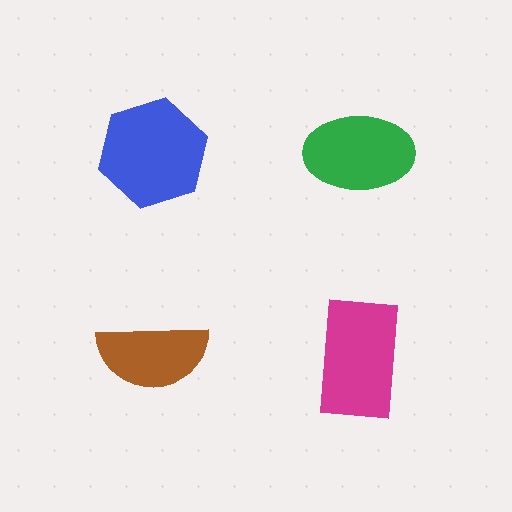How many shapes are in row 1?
2 shapes.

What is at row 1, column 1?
A blue hexagon.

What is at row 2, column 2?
A magenta rectangle.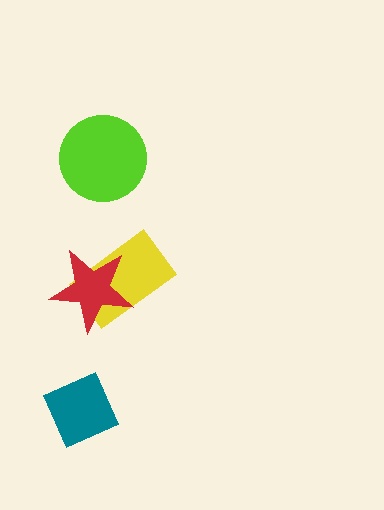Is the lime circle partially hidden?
No, no other shape covers it.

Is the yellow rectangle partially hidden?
Yes, it is partially covered by another shape.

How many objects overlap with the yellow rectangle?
1 object overlaps with the yellow rectangle.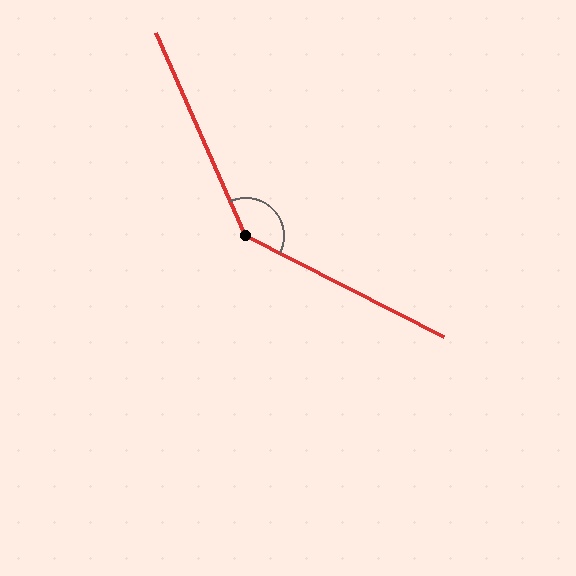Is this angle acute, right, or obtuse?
It is obtuse.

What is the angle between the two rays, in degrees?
Approximately 141 degrees.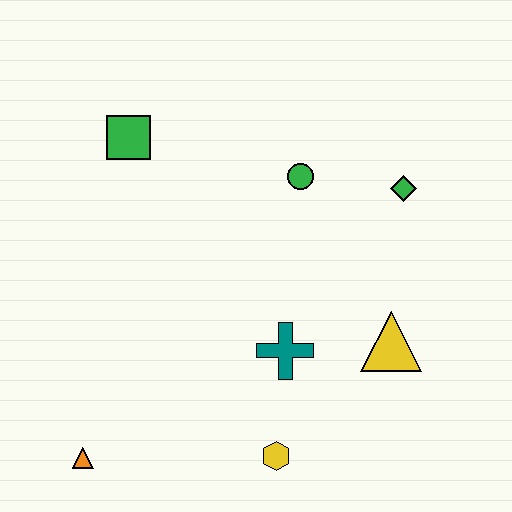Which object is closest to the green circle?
The green diamond is closest to the green circle.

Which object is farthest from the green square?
The yellow hexagon is farthest from the green square.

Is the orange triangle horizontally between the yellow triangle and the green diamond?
No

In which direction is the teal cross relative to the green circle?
The teal cross is below the green circle.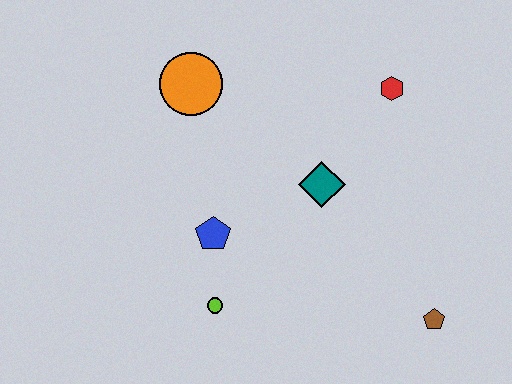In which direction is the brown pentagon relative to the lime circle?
The brown pentagon is to the right of the lime circle.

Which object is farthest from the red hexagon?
The lime circle is farthest from the red hexagon.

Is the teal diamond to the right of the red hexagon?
No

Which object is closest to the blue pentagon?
The lime circle is closest to the blue pentagon.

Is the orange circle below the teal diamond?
No